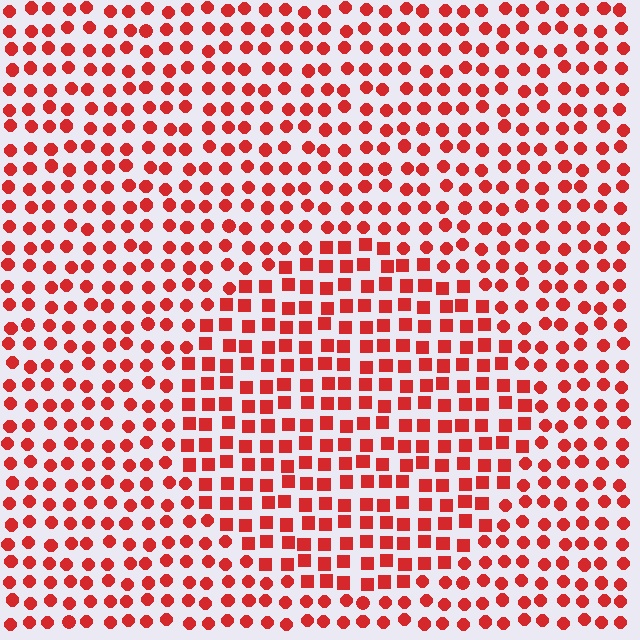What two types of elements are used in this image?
The image uses squares inside the circle region and circles outside it.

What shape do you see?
I see a circle.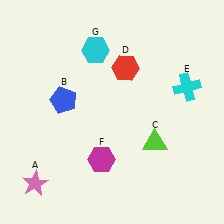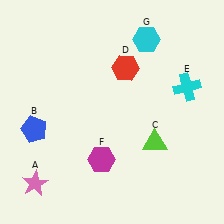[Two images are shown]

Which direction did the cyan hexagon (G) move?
The cyan hexagon (G) moved right.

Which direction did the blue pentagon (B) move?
The blue pentagon (B) moved left.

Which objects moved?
The objects that moved are: the blue pentagon (B), the cyan hexagon (G).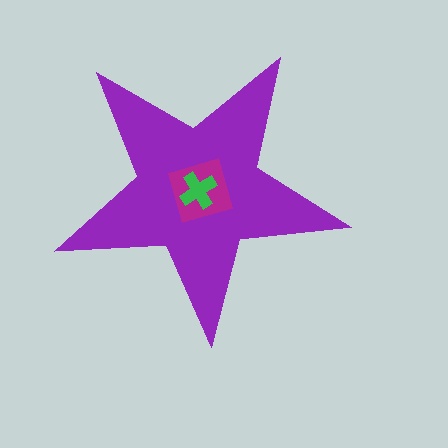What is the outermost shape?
The purple star.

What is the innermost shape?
The green cross.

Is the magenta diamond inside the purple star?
Yes.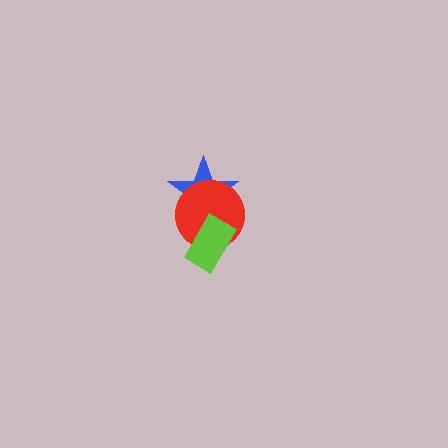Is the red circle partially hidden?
Yes, it is partially covered by another shape.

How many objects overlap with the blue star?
2 objects overlap with the blue star.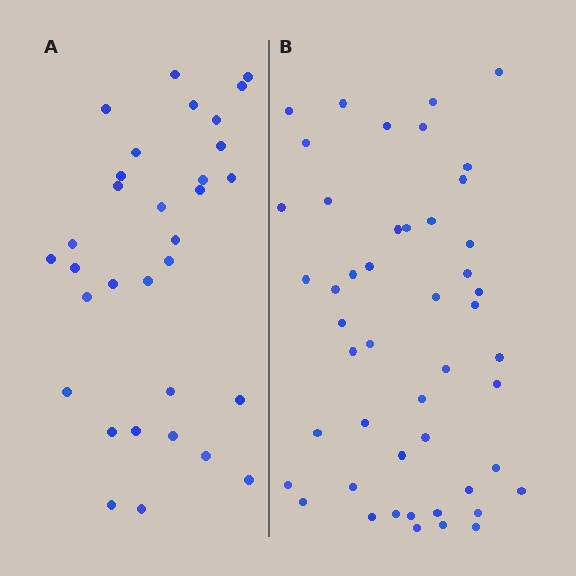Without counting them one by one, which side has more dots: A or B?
Region B (the right region) has more dots.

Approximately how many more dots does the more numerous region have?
Region B has approximately 15 more dots than region A.